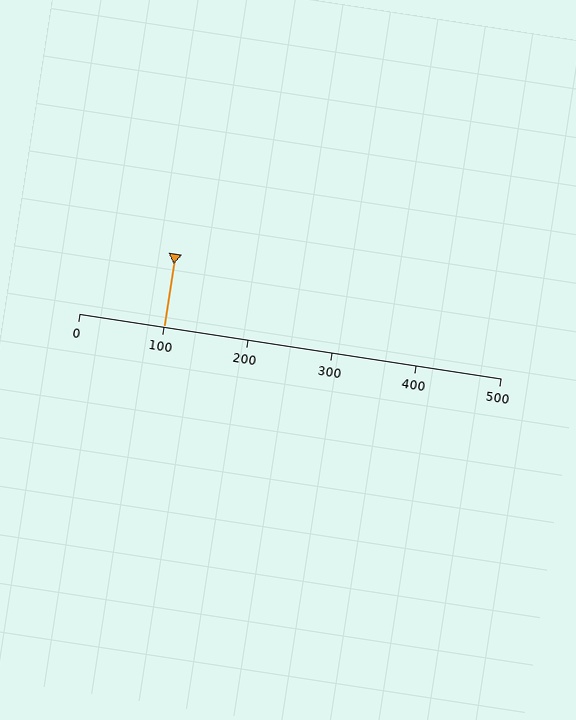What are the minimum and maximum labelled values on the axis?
The axis runs from 0 to 500.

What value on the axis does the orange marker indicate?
The marker indicates approximately 100.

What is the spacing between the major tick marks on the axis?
The major ticks are spaced 100 apart.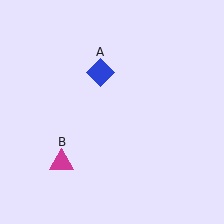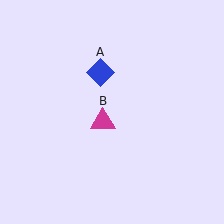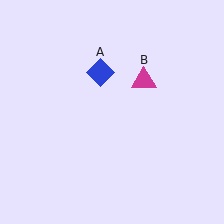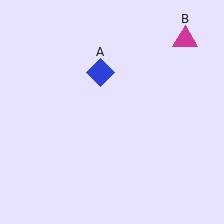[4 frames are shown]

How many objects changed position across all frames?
1 object changed position: magenta triangle (object B).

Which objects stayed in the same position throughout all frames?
Blue diamond (object A) remained stationary.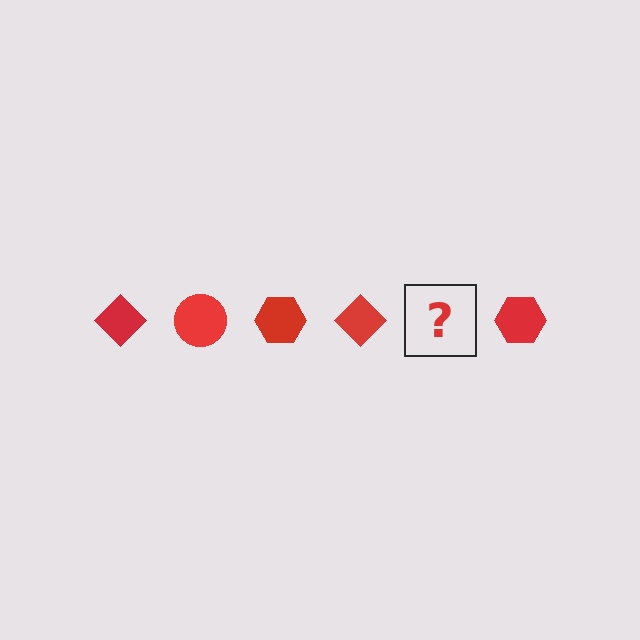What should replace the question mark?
The question mark should be replaced with a red circle.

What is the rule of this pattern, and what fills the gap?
The rule is that the pattern cycles through diamond, circle, hexagon shapes in red. The gap should be filled with a red circle.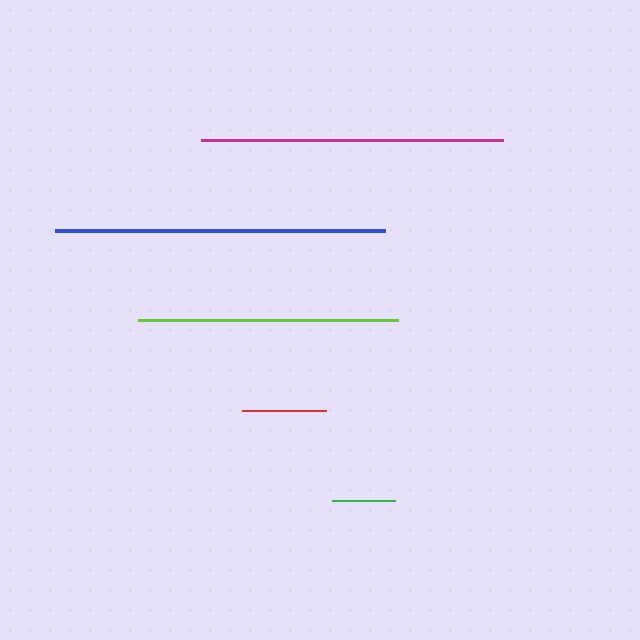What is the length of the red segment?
The red segment is approximately 84 pixels long.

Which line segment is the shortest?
The green line is the shortest at approximately 63 pixels.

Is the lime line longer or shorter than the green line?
The lime line is longer than the green line.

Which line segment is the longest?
The blue line is the longest at approximately 331 pixels.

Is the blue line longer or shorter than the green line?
The blue line is longer than the green line.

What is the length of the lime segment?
The lime segment is approximately 259 pixels long.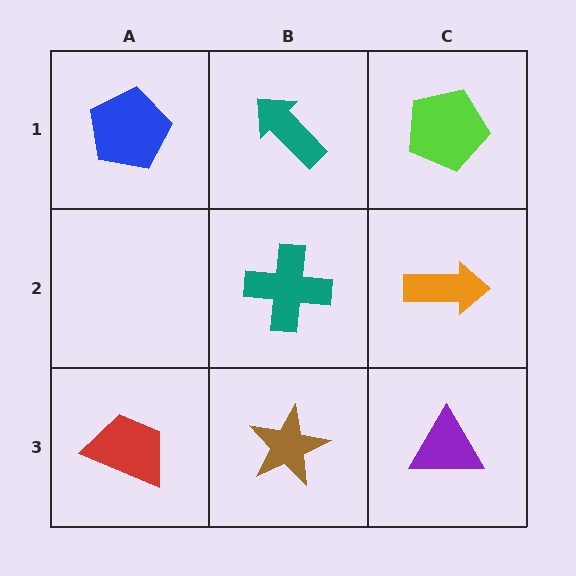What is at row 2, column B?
A teal cross.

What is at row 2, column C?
An orange arrow.